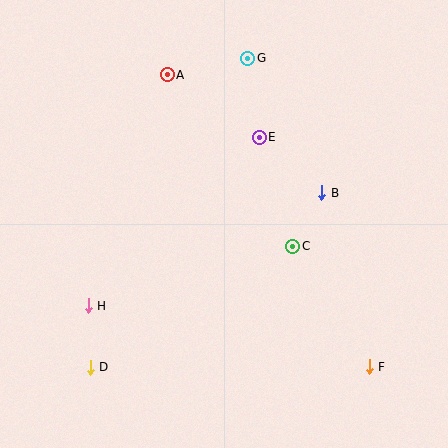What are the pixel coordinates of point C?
Point C is at (293, 246).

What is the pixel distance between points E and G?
The distance between E and G is 80 pixels.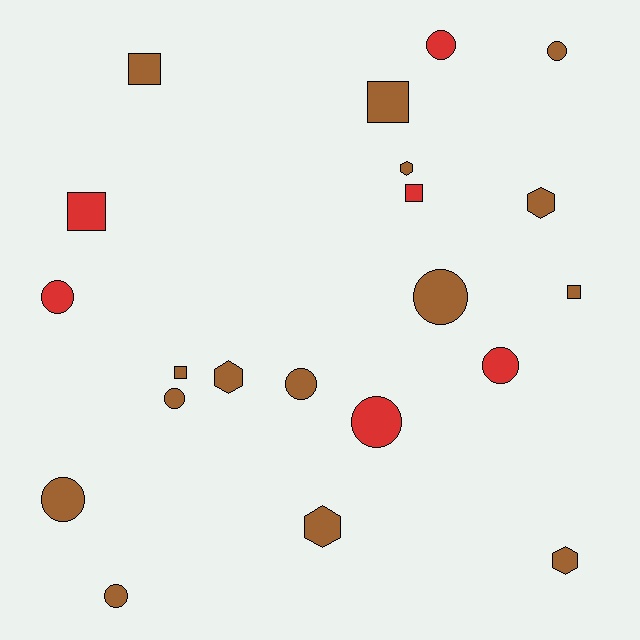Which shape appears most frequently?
Circle, with 10 objects.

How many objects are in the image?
There are 21 objects.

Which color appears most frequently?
Brown, with 15 objects.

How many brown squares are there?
There are 4 brown squares.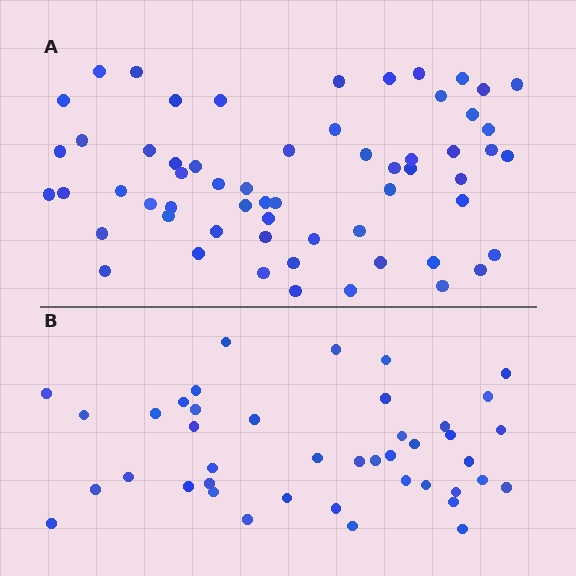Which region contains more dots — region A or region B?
Region A (the top region) has more dots.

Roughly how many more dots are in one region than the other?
Region A has approximately 20 more dots than region B.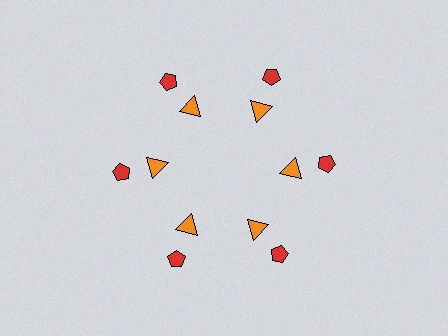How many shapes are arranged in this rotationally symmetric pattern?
There are 12 shapes, arranged in 6 groups of 2.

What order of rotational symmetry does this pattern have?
This pattern has 6-fold rotational symmetry.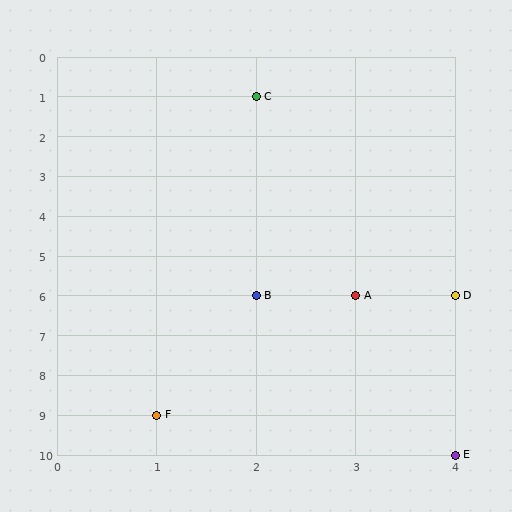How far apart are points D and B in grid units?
Points D and B are 2 columns apart.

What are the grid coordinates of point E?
Point E is at grid coordinates (4, 10).